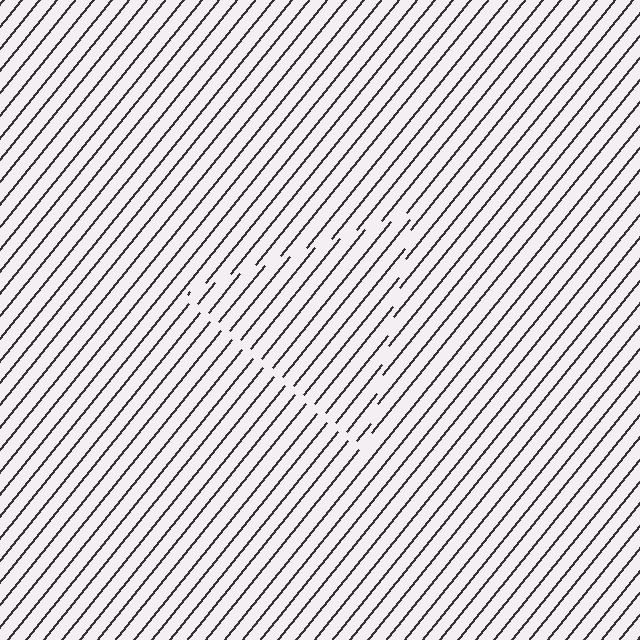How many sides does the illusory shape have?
3 sides — the line-ends trace a triangle.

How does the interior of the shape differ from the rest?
The interior of the shape contains the same grating, shifted by half a period — the contour is defined by the phase discontinuity where line-ends from the inner and outer gratings abut.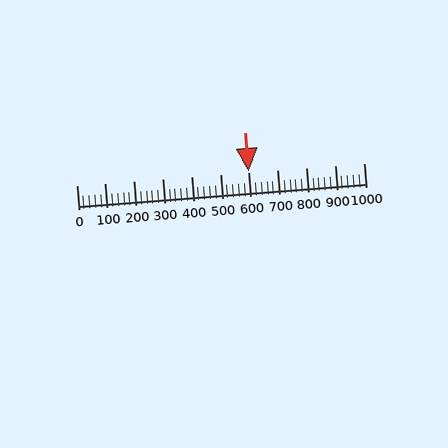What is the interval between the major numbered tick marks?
The major tick marks are spaced 100 units apart.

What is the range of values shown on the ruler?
The ruler shows values from 0 to 1000.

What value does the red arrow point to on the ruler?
The red arrow points to approximately 600.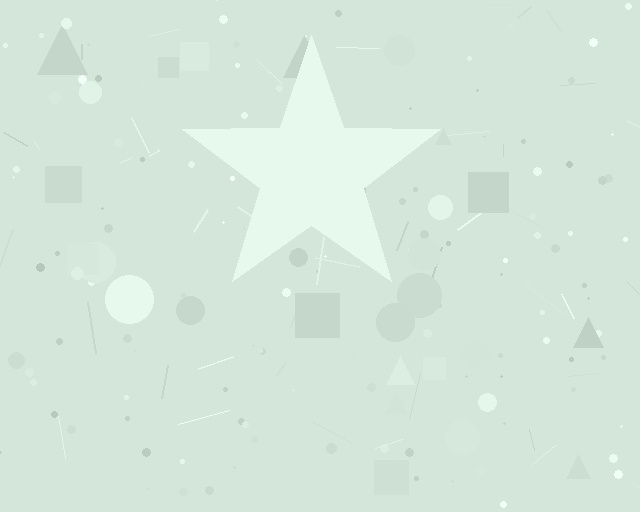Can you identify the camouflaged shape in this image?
The camouflaged shape is a star.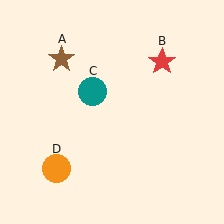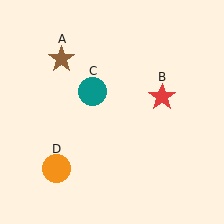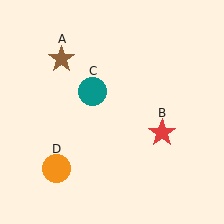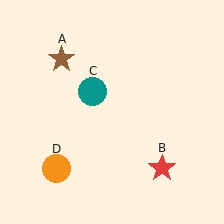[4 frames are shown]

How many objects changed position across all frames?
1 object changed position: red star (object B).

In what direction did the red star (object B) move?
The red star (object B) moved down.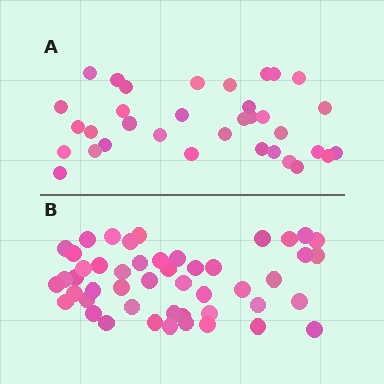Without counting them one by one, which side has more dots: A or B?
Region B (the bottom region) has more dots.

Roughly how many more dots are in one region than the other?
Region B has approximately 15 more dots than region A.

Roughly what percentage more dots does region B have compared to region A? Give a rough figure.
About 40% more.